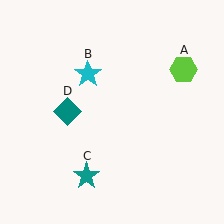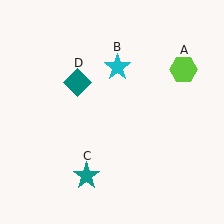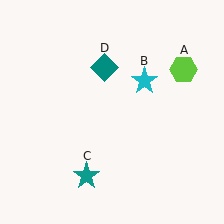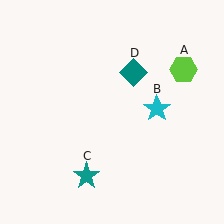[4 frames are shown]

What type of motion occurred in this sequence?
The cyan star (object B), teal diamond (object D) rotated clockwise around the center of the scene.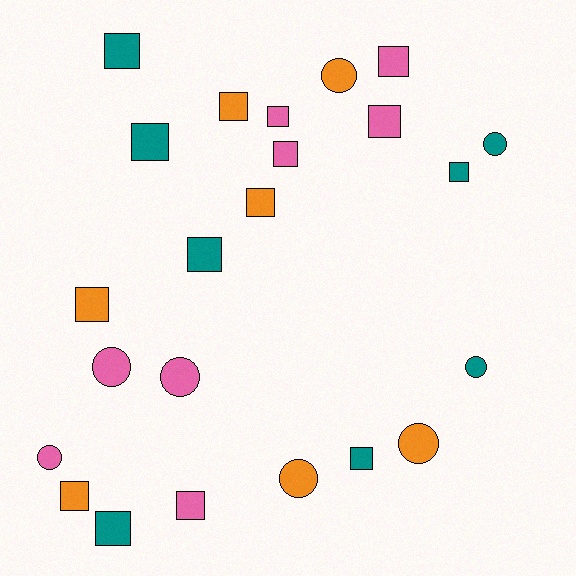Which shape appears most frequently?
Square, with 15 objects.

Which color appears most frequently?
Teal, with 8 objects.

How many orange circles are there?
There are 3 orange circles.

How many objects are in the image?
There are 23 objects.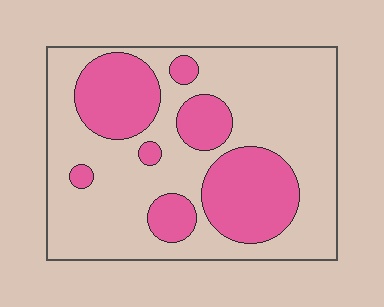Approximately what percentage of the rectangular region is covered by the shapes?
Approximately 30%.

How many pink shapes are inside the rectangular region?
7.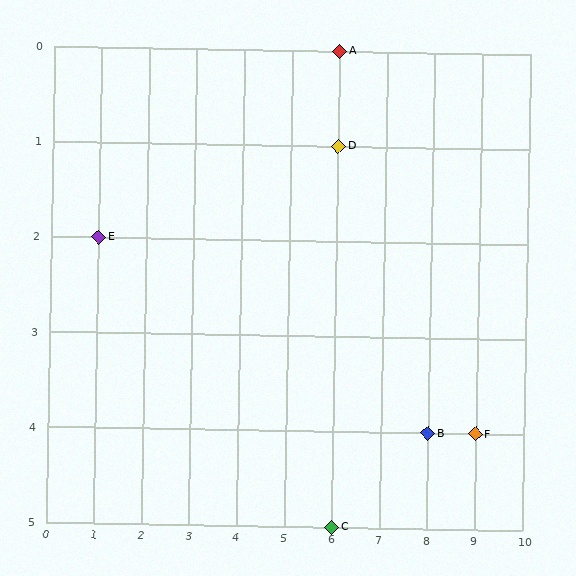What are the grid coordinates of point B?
Point B is at grid coordinates (8, 4).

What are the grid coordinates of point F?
Point F is at grid coordinates (9, 4).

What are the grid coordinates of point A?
Point A is at grid coordinates (6, 0).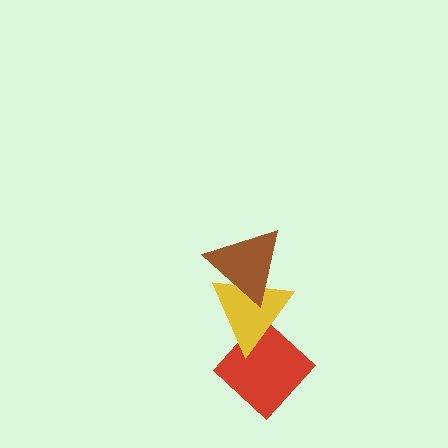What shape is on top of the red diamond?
The yellow triangle is on top of the red diamond.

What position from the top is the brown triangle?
The brown triangle is 1st from the top.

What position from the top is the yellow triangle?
The yellow triangle is 2nd from the top.